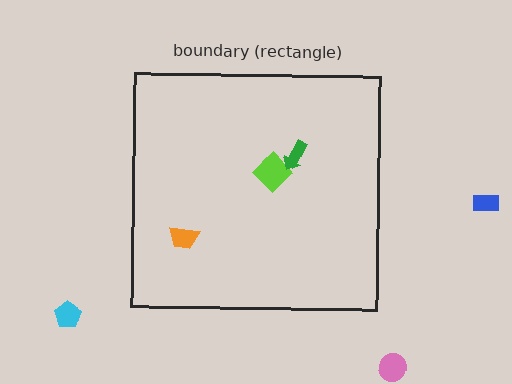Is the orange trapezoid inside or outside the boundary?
Inside.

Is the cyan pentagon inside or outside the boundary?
Outside.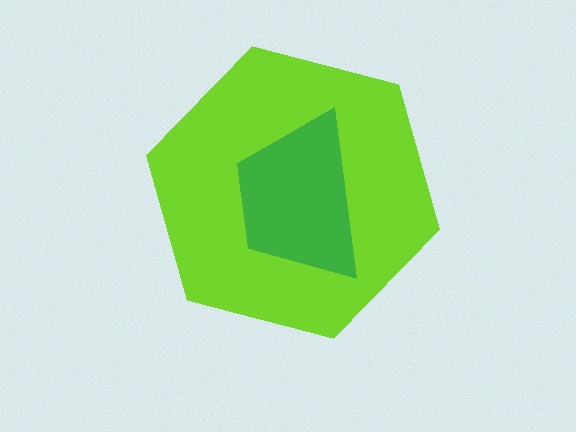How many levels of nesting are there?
2.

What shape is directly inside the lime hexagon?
The green trapezoid.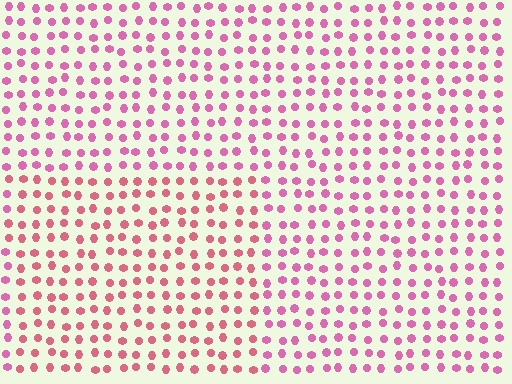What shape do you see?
I see a rectangle.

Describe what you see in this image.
The image is filled with small pink elements in a uniform arrangement. A rectangle-shaped region is visible where the elements are tinted to a slightly different hue, forming a subtle color boundary.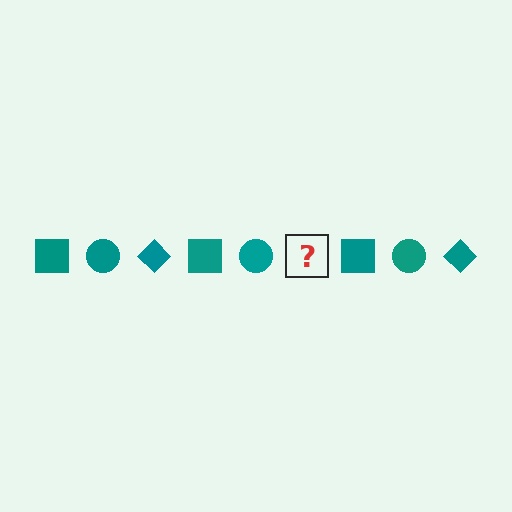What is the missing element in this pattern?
The missing element is a teal diamond.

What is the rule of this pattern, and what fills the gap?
The rule is that the pattern cycles through square, circle, diamond shapes in teal. The gap should be filled with a teal diamond.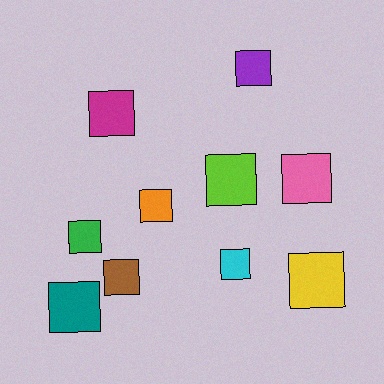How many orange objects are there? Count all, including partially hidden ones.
There is 1 orange object.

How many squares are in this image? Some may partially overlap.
There are 10 squares.